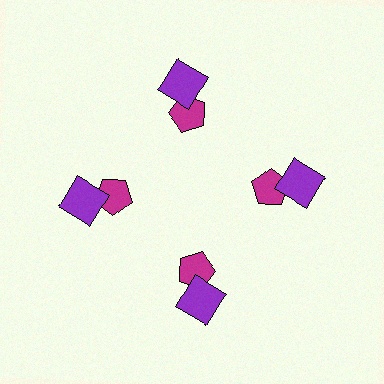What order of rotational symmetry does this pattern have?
This pattern has 4-fold rotational symmetry.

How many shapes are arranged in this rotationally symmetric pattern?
There are 8 shapes, arranged in 4 groups of 2.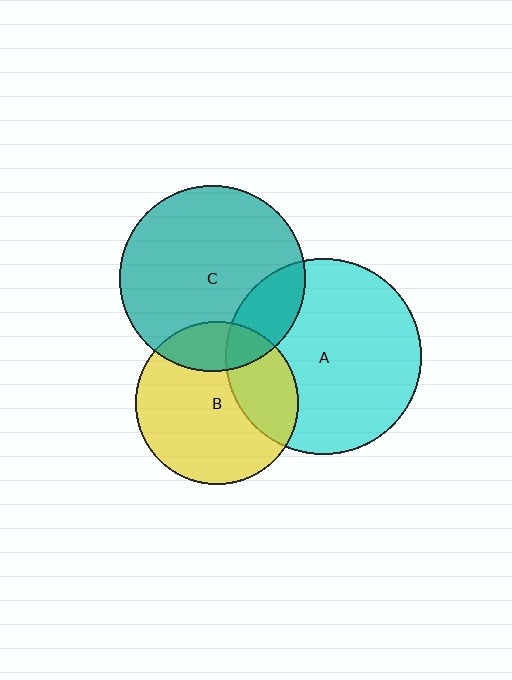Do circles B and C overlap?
Yes.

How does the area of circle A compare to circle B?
Approximately 1.4 times.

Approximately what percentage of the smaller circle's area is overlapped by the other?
Approximately 20%.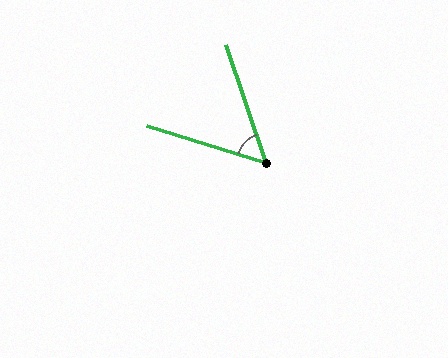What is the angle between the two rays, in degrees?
Approximately 54 degrees.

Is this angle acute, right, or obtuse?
It is acute.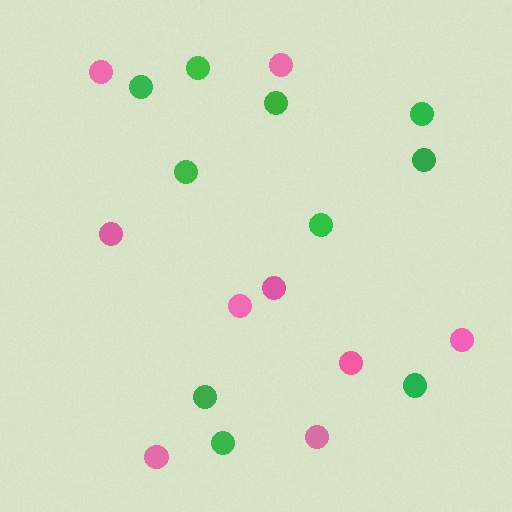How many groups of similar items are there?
There are 2 groups: one group of green circles (10) and one group of pink circles (9).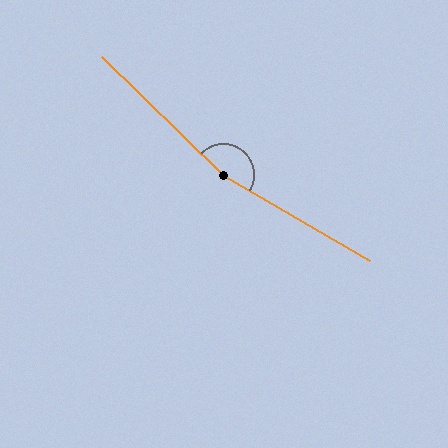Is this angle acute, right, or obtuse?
It is obtuse.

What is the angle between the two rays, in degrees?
Approximately 166 degrees.